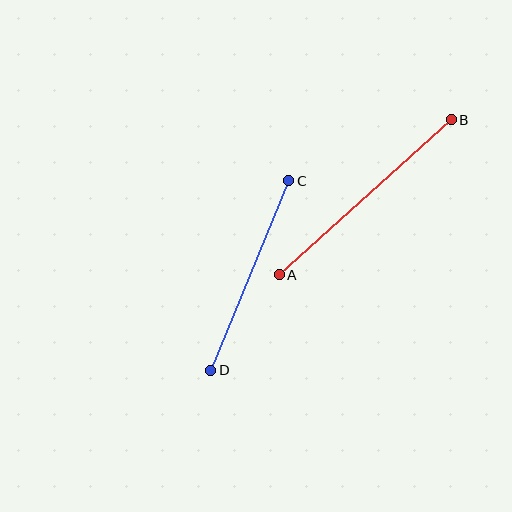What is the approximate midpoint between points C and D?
The midpoint is at approximately (250, 275) pixels.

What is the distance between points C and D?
The distance is approximately 205 pixels.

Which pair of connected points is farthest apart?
Points A and B are farthest apart.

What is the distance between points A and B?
The distance is approximately 231 pixels.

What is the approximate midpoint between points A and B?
The midpoint is at approximately (365, 197) pixels.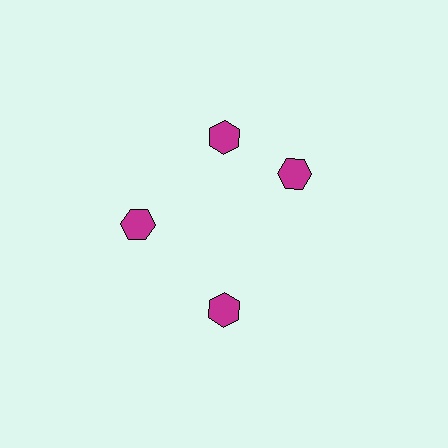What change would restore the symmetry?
The symmetry would be restored by rotating it back into even spacing with its neighbors so that all 4 hexagons sit at equal angles and equal distance from the center.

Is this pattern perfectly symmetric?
No. The 4 magenta hexagons are arranged in a ring, but one element near the 3 o'clock position is rotated out of alignment along the ring, breaking the 4-fold rotational symmetry.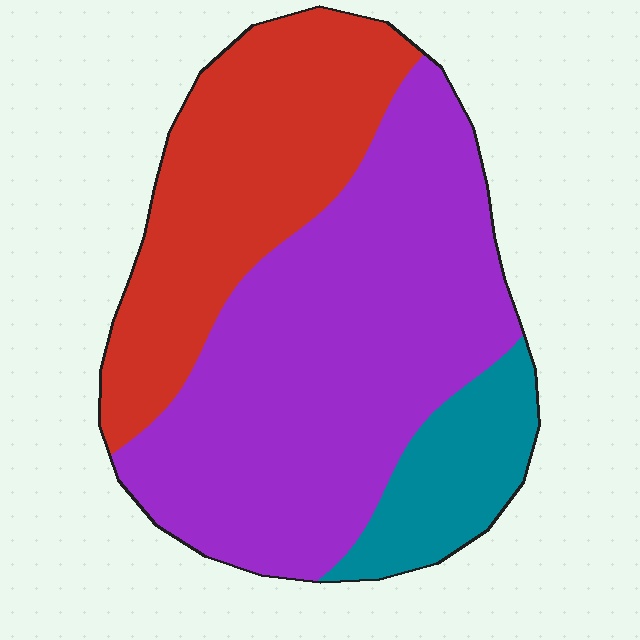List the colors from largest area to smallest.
From largest to smallest: purple, red, teal.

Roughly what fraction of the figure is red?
Red covers 32% of the figure.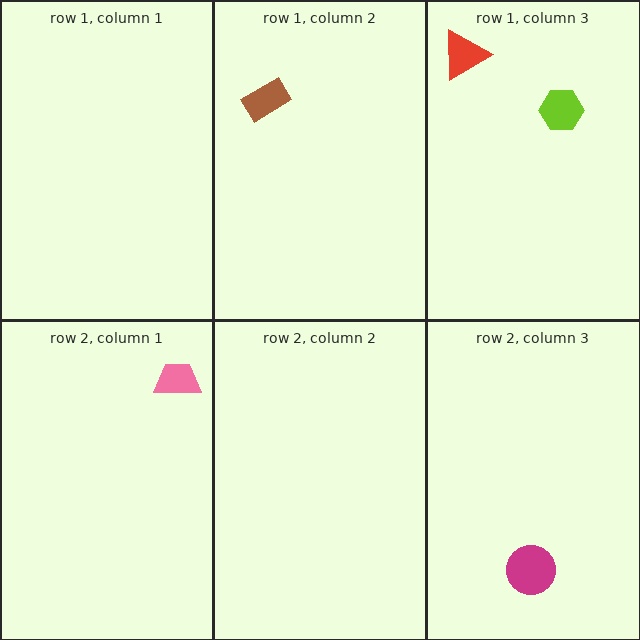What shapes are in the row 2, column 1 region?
The pink trapezoid.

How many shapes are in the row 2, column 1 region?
1.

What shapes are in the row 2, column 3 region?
The magenta circle.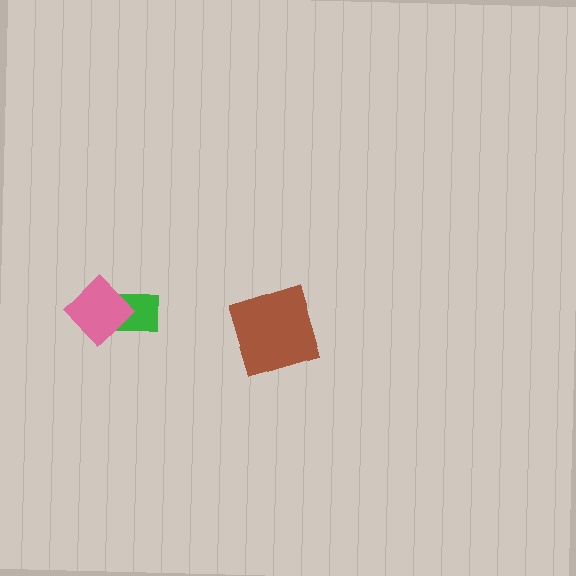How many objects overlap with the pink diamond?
1 object overlaps with the pink diamond.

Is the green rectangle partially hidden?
Yes, it is partially covered by another shape.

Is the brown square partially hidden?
No, no other shape covers it.